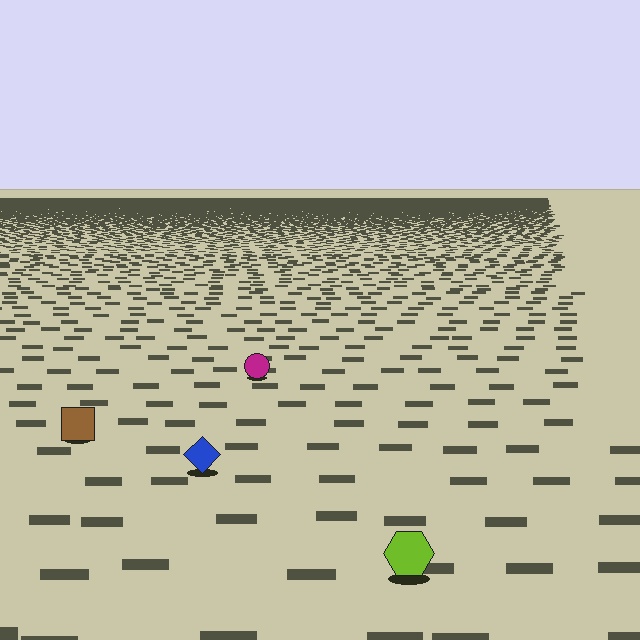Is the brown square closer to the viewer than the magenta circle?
Yes. The brown square is closer — you can tell from the texture gradient: the ground texture is coarser near it.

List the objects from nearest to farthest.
From nearest to farthest: the lime hexagon, the blue diamond, the brown square, the magenta circle.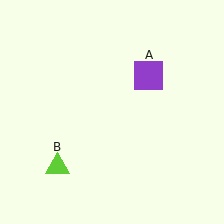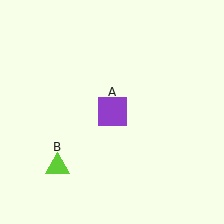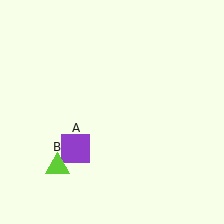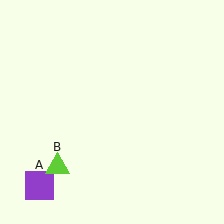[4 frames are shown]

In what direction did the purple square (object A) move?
The purple square (object A) moved down and to the left.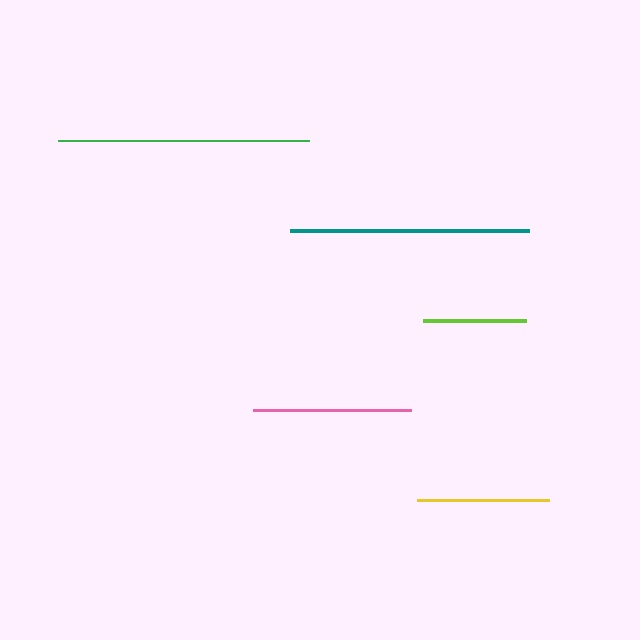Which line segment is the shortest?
The lime line is the shortest at approximately 103 pixels.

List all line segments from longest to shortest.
From longest to shortest: green, teal, pink, yellow, lime.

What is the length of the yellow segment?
The yellow segment is approximately 132 pixels long.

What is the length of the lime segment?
The lime segment is approximately 103 pixels long.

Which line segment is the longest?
The green line is the longest at approximately 252 pixels.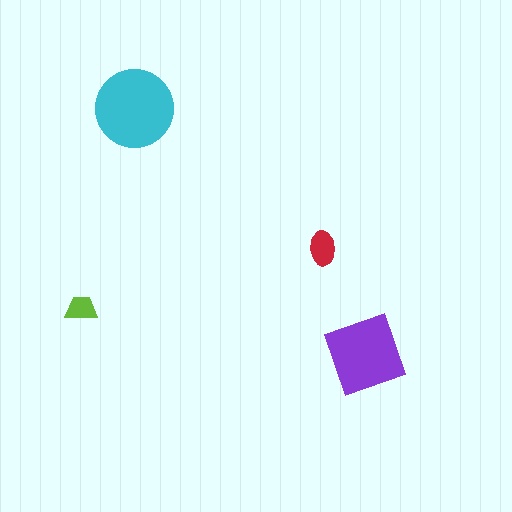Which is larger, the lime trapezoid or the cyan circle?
The cyan circle.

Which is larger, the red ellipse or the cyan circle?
The cyan circle.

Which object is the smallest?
The lime trapezoid.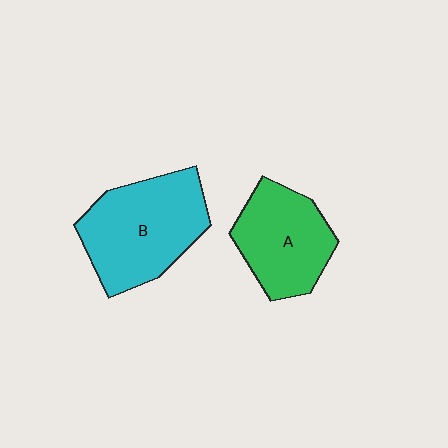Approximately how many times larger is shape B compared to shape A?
Approximately 1.3 times.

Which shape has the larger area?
Shape B (cyan).